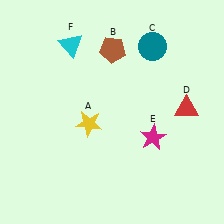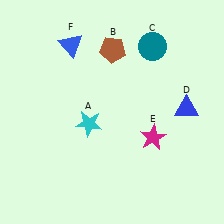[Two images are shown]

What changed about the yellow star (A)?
In Image 1, A is yellow. In Image 2, it changed to cyan.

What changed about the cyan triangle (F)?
In Image 1, F is cyan. In Image 2, it changed to blue.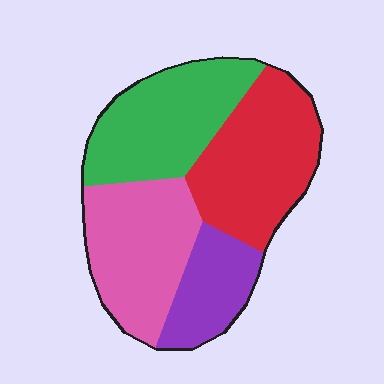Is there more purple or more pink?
Pink.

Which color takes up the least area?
Purple, at roughly 15%.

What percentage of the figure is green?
Green takes up about one quarter (1/4) of the figure.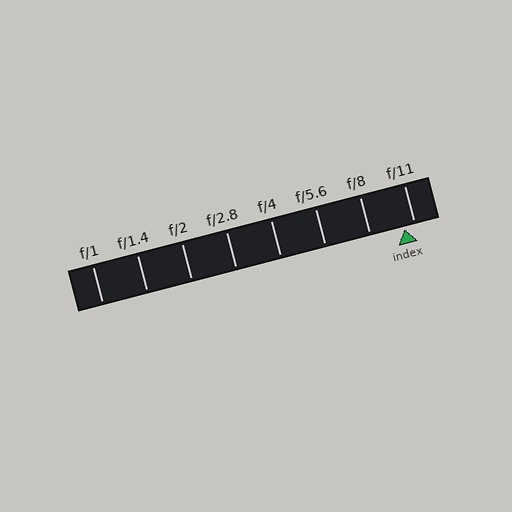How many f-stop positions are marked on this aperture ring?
There are 8 f-stop positions marked.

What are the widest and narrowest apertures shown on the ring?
The widest aperture shown is f/1 and the narrowest is f/11.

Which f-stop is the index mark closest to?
The index mark is closest to f/11.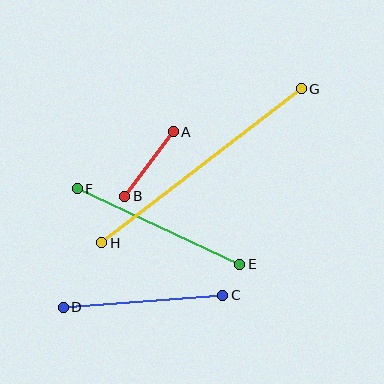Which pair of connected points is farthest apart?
Points G and H are farthest apart.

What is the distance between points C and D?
The distance is approximately 160 pixels.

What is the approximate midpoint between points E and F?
The midpoint is at approximately (158, 226) pixels.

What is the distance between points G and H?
The distance is approximately 252 pixels.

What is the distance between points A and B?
The distance is approximately 81 pixels.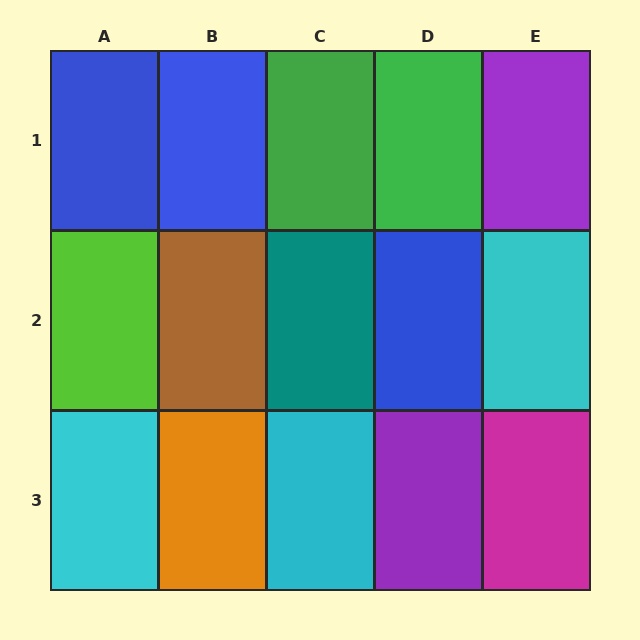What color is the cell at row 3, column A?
Cyan.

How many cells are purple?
2 cells are purple.